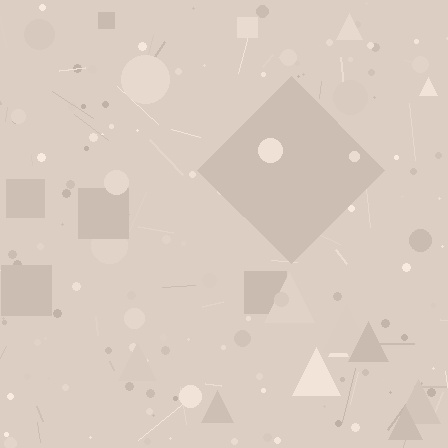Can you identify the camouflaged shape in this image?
The camouflaged shape is a diamond.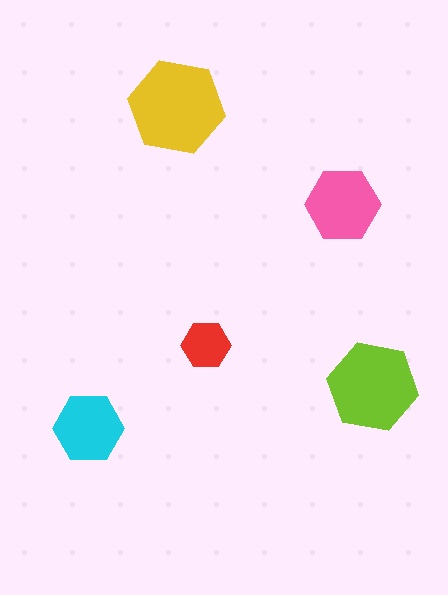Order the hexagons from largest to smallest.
the yellow one, the lime one, the pink one, the cyan one, the red one.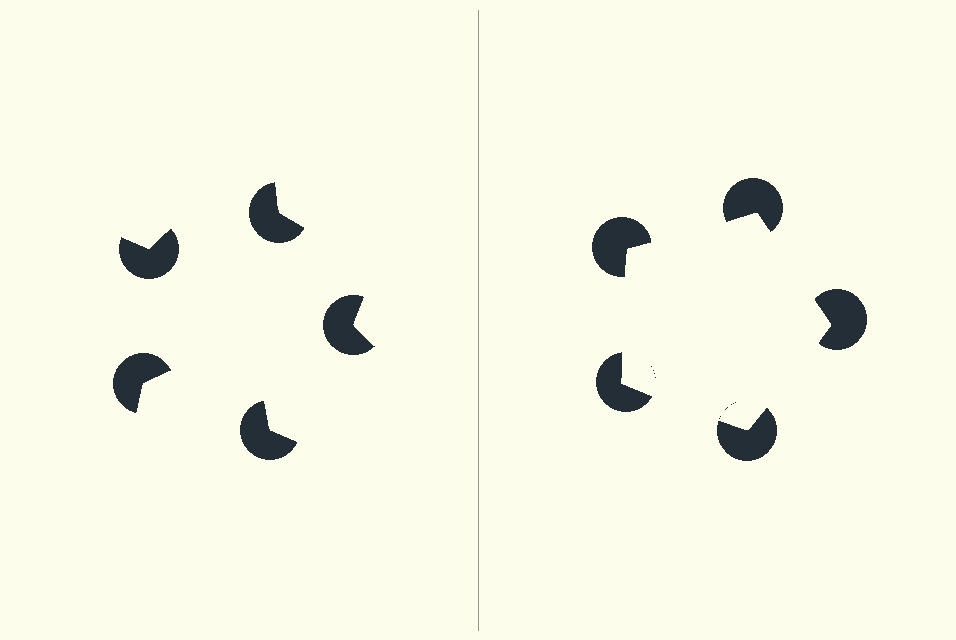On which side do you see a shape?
An illusory pentagon appears on the right side. On the left side the wedge cuts are rotated, so no coherent shape forms.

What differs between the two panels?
The pac-man discs are positioned identically on both sides; only the wedge orientations differ. On the right they align to a pentagon; on the left they are misaligned.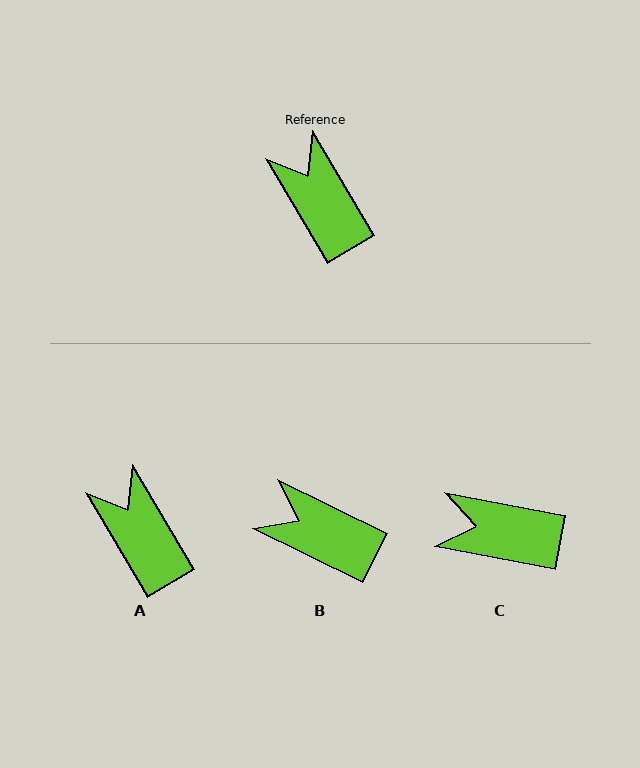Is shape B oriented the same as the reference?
No, it is off by about 33 degrees.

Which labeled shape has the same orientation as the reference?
A.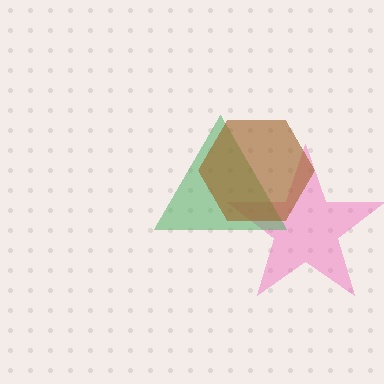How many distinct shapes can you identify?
There are 3 distinct shapes: a pink star, a green triangle, a brown hexagon.